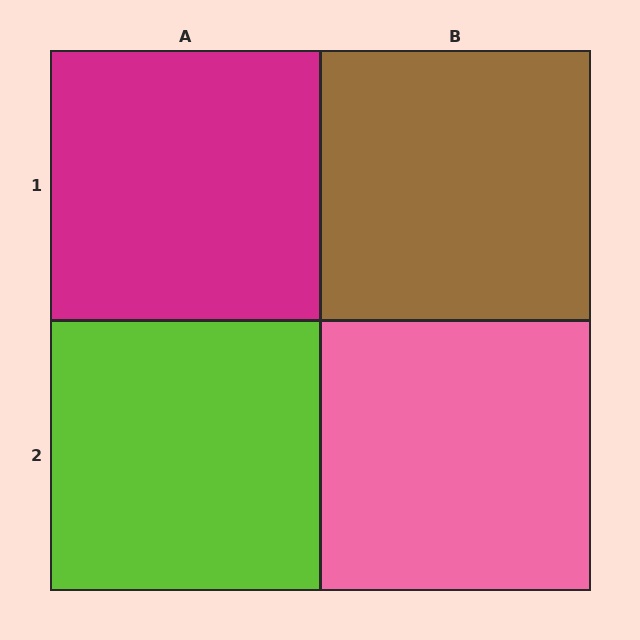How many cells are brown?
1 cell is brown.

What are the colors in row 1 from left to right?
Magenta, brown.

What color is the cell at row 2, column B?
Pink.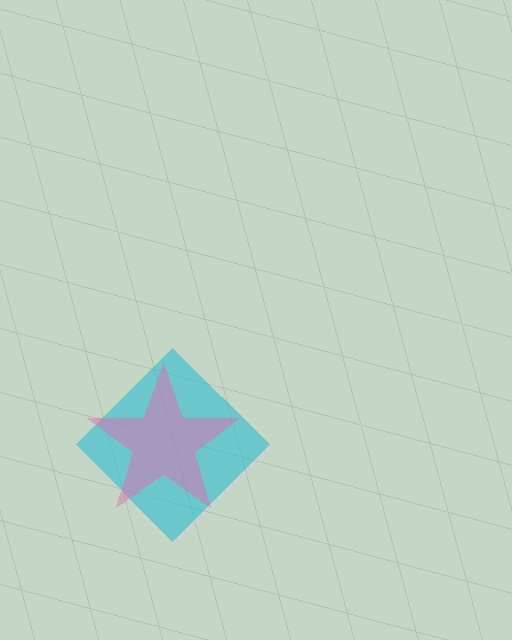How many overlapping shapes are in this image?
There are 2 overlapping shapes in the image.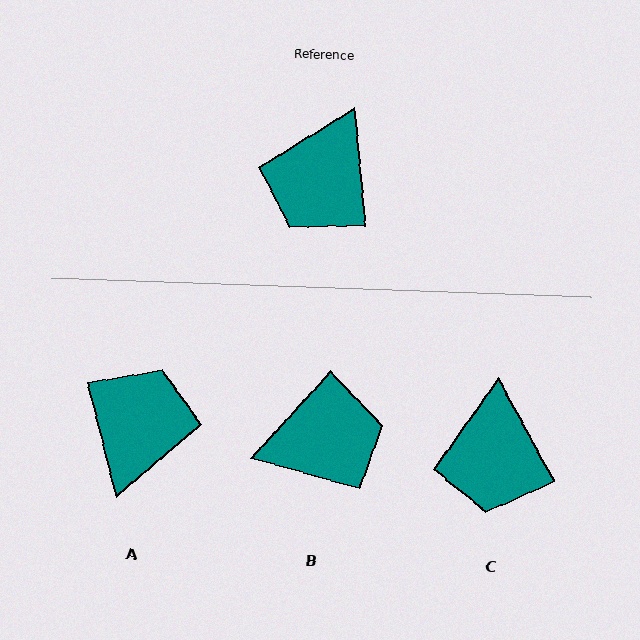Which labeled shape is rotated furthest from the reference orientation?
A, about 172 degrees away.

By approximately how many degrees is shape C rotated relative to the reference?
Approximately 23 degrees counter-clockwise.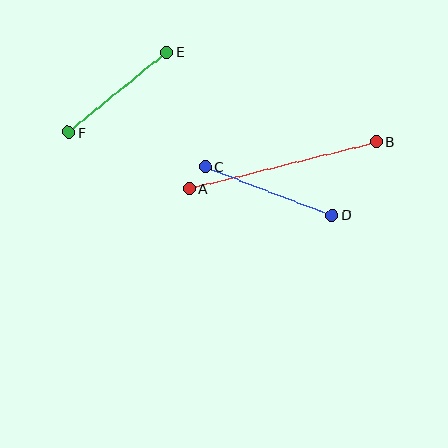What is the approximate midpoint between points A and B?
The midpoint is at approximately (283, 165) pixels.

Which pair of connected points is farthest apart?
Points A and B are farthest apart.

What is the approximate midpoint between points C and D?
The midpoint is at approximately (269, 191) pixels.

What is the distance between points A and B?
The distance is approximately 192 pixels.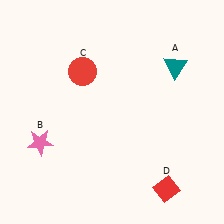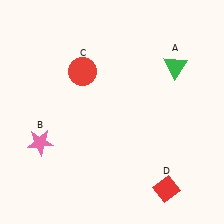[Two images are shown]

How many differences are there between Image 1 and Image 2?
There is 1 difference between the two images.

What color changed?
The triangle (A) changed from teal in Image 1 to green in Image 2.